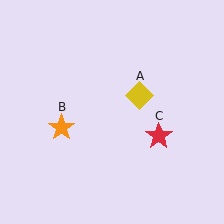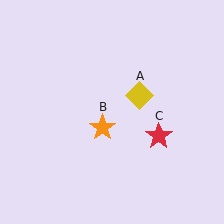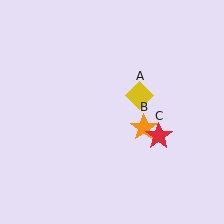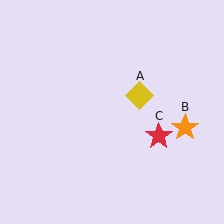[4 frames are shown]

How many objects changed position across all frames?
1 object changed position: orange star (object B).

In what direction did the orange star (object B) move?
The orange star (object B) moved right.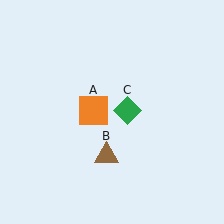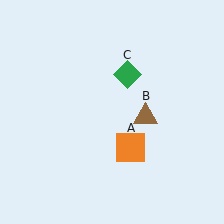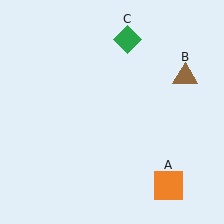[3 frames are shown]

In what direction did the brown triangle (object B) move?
The brown triangle (object B) moved up and to the right.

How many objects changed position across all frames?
3 objects changed position: orange square (object A), brown triangle (object B), green diamond (object C).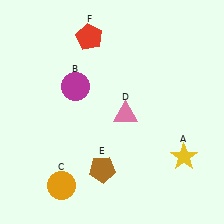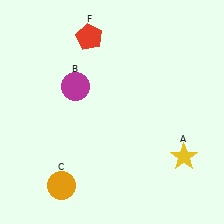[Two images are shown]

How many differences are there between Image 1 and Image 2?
There are 2 differences between the two images.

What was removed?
The brown pentagon (E), the pink triangle (D) were removed in Image 2.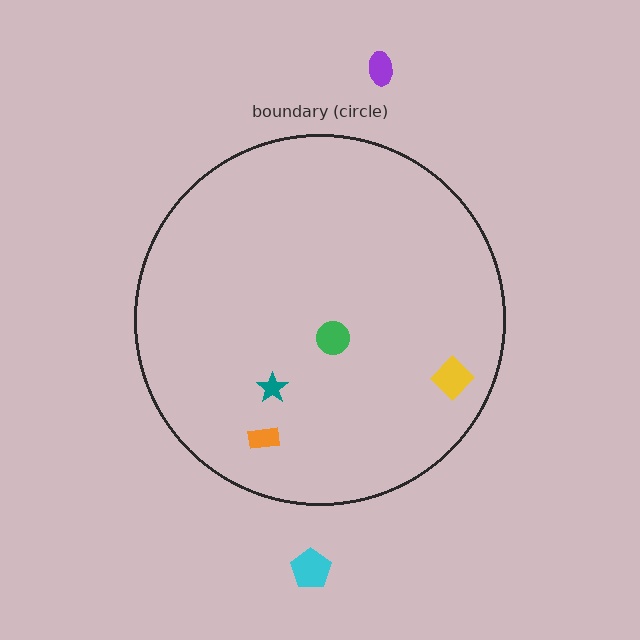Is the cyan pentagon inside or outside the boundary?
Outside.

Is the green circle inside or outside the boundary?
Inside.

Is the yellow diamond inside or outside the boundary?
Inside.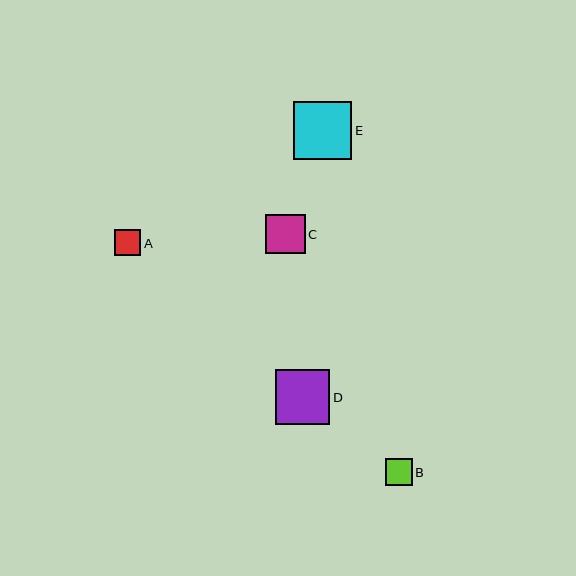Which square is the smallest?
Square A is the smallest with a size of approximately 26 pixels.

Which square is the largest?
Square E is the largest with a size of approximately 58 pixels.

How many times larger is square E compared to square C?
Square E is approximately 1.5 times the size of square C.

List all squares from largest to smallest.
From largest to smallest: E, D, C, B, A.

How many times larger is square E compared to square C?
Square E is approximately 1.5 times the size of square C.